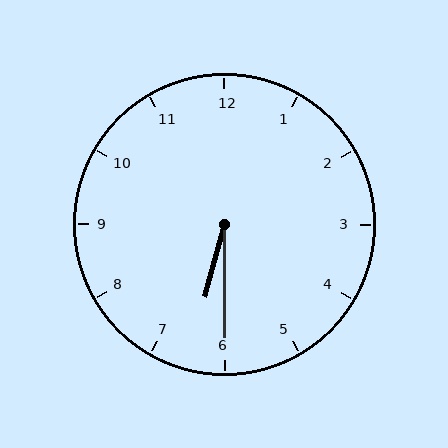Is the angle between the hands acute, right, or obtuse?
It is acute.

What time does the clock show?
6:30.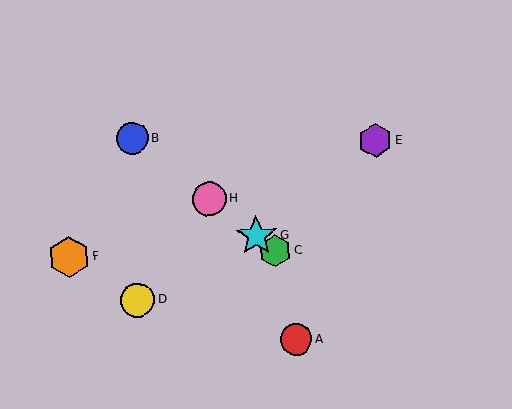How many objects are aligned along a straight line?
4 objects (B, C, G, H) are aligned along a straight line.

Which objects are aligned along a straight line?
Objects B, C, G, H are aligned along a straight line.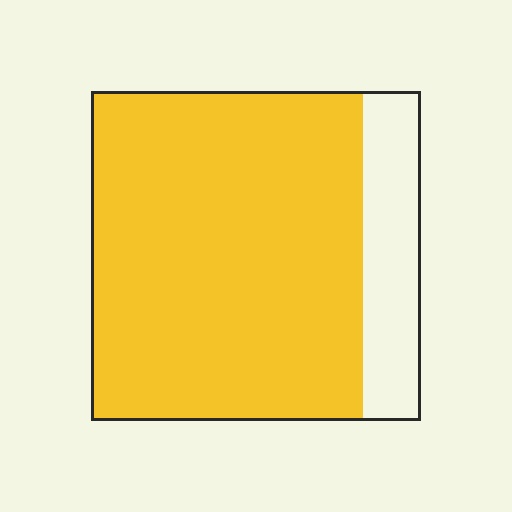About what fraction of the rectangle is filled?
About five sixths (5/6).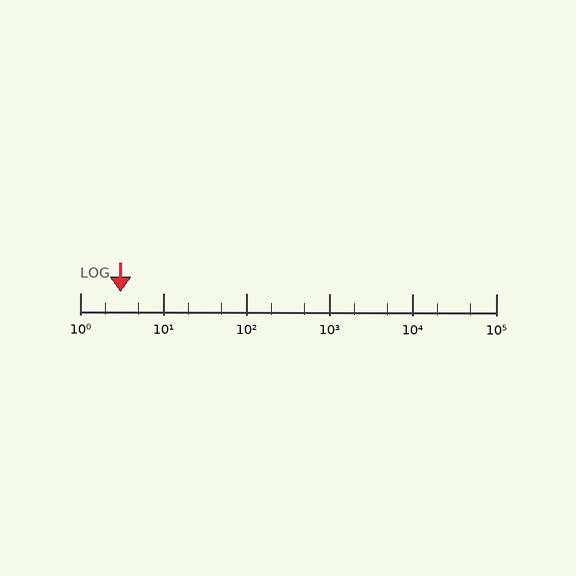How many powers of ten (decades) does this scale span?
The scale spans 5 decades, from 1 to 100000.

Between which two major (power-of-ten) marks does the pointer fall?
The pointer is between 1 and 10.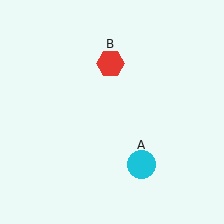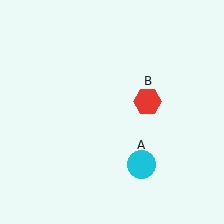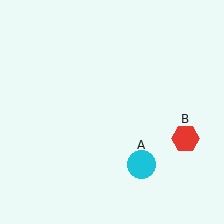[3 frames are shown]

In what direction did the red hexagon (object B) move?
The red hexagon (object B) moved down and to the right.